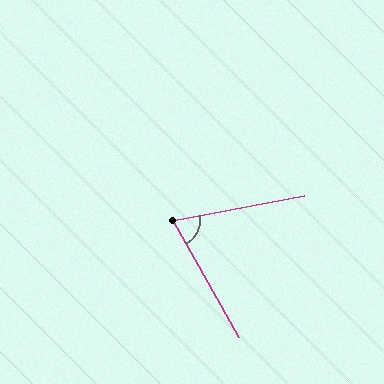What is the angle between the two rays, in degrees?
Approximately 71 degrees.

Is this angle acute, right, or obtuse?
It is acute.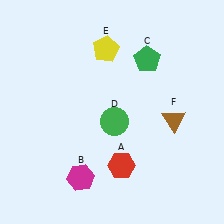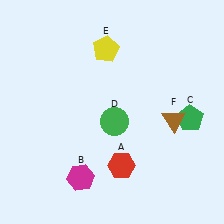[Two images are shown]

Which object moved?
The green pentagon (C) moved down.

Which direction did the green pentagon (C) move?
The green pentagon (C) moved down.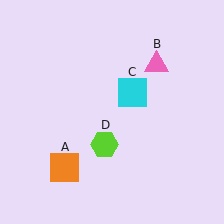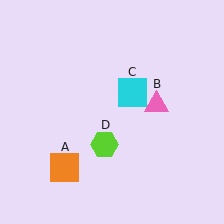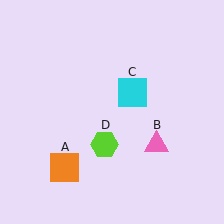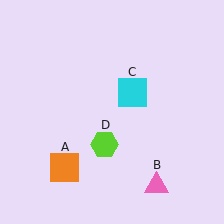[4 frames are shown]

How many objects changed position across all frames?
1 object changed position: pink triangle (object B).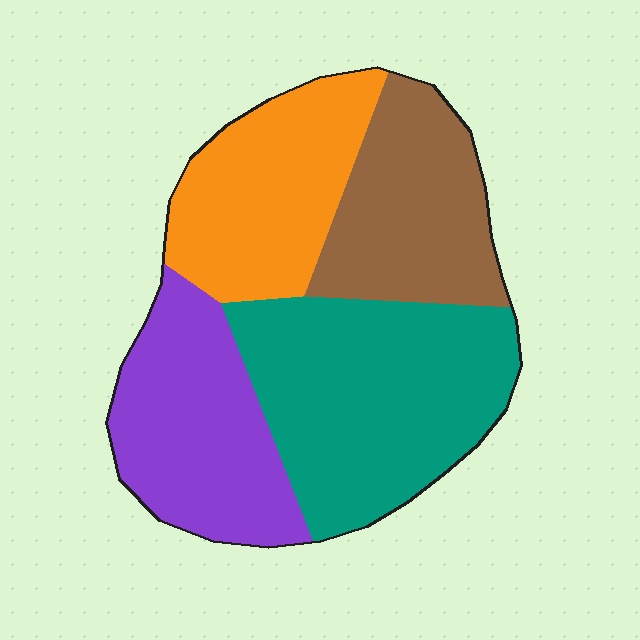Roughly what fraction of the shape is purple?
Purple takes up between a sixth and a third of the shape.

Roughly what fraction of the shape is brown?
Brown takes up about one fifth (1/5) of the shape.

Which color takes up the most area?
Teal, at roughly 35%.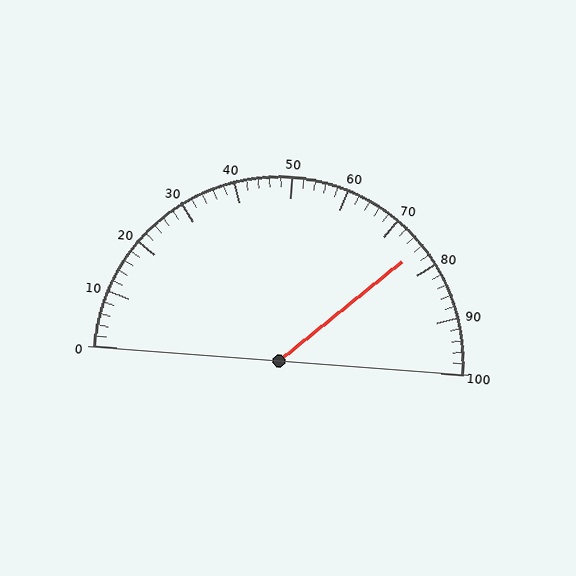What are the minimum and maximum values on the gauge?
The gauge ranges from 0 to 100.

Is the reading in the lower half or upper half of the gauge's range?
The reading is in the upper half of the range (0 to 100).